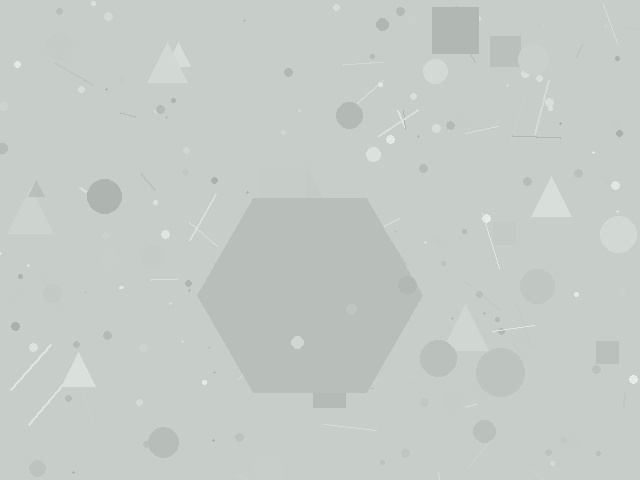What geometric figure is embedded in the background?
A hexagon is embedded in the background.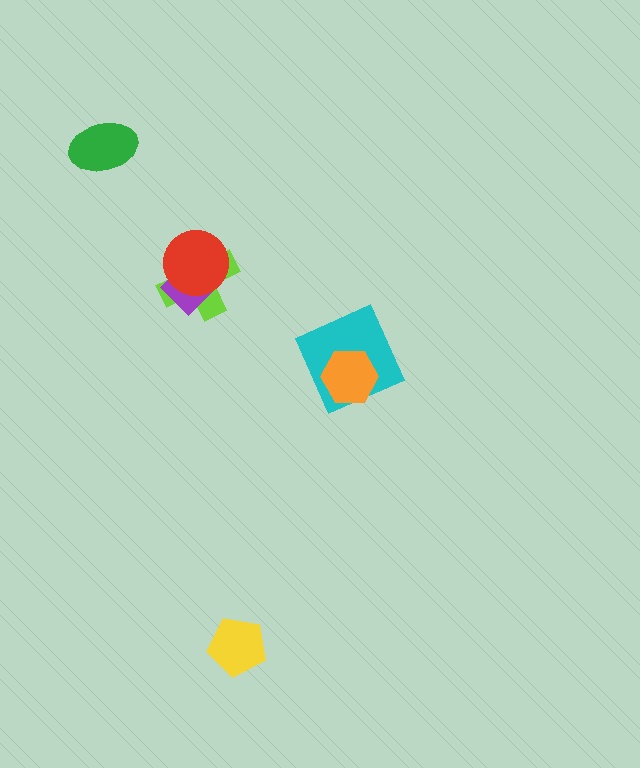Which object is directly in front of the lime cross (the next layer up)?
The purple diamond is directly in front of the lime cross.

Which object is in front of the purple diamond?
The red circle is in front of the purple diamond.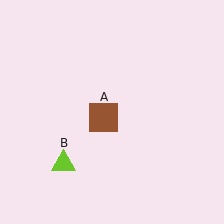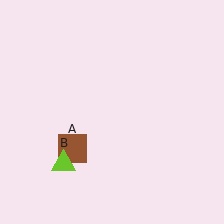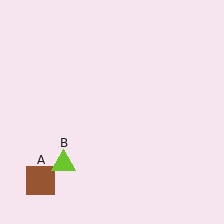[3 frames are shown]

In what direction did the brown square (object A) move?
The brown square (object A) moved down and to the left.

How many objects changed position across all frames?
1 object changed position: brown square (object A).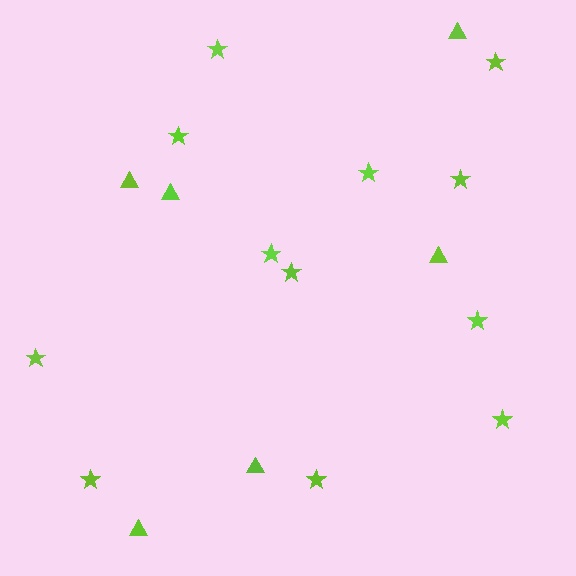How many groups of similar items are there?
There are 2 groups: one group of stars (12) and one group of triangles (6).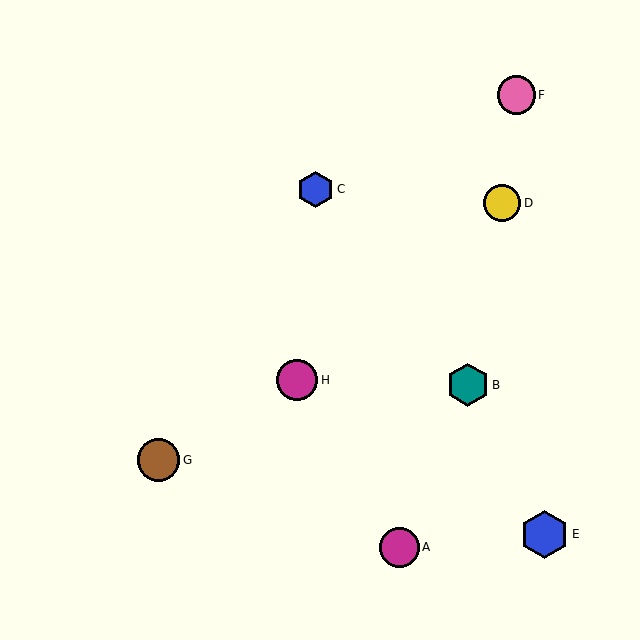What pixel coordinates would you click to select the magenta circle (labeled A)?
Click at (399, 547) to select the magenta circle A.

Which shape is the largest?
The blue hexagon (labeled E) is the largest.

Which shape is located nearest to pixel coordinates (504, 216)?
The yellow circle (labeled D) at (502, 203) is nearest to that location.